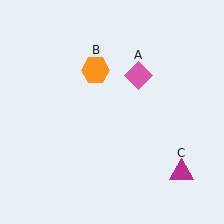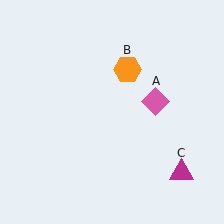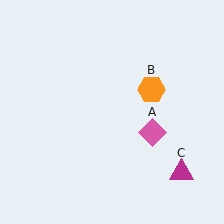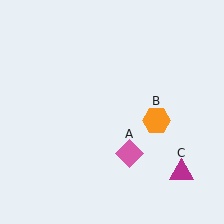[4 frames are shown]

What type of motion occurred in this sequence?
The pink diamond (object A), orange hexagon (object B) rotated clockwise around the center of the scene.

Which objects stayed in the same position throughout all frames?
Magenta triangle (object C) remained stationary.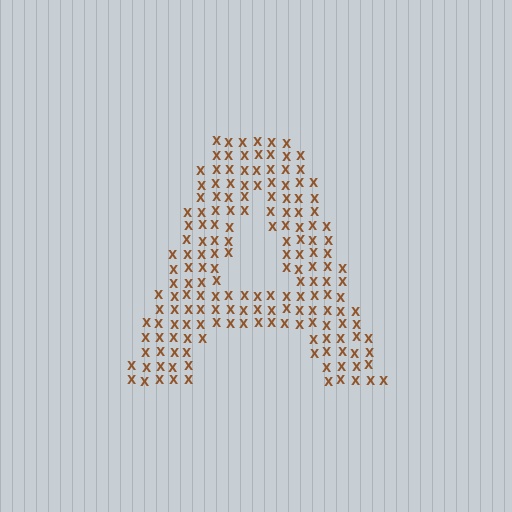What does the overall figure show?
The overall figure shows the letter A.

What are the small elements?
The small elements are letter X's.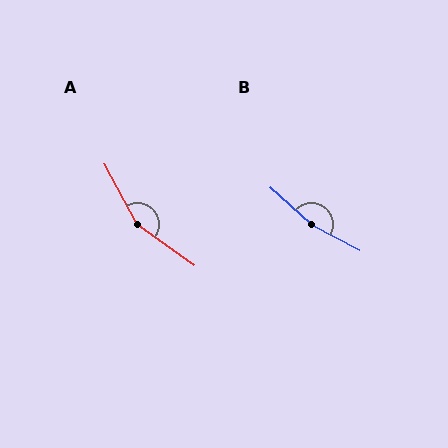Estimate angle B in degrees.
Approximately 166 degrees.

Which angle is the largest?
B, at approximately 166 degrees.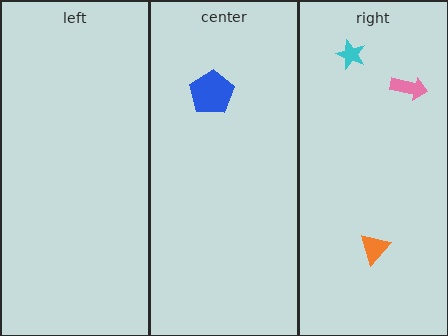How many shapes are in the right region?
3.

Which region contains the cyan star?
The right region.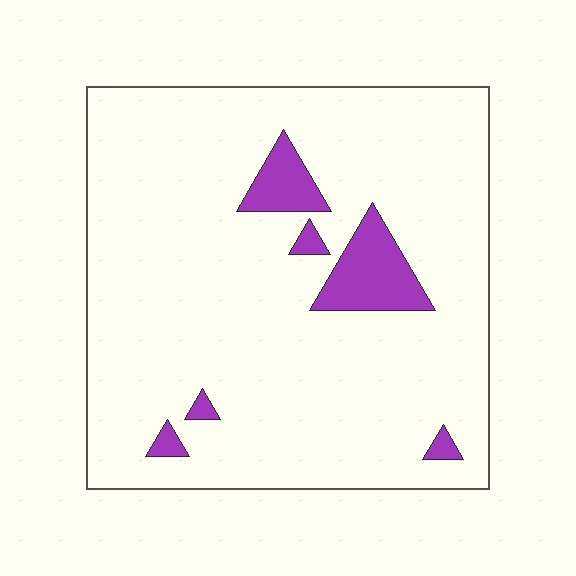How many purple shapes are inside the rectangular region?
6.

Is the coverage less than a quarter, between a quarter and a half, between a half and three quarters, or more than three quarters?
Less than a quarter.